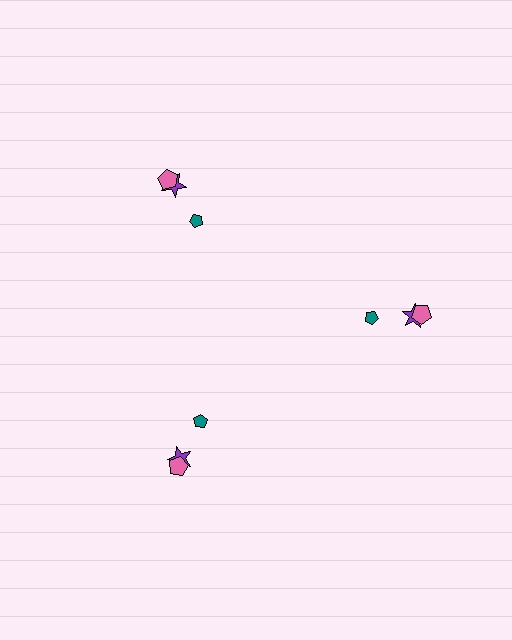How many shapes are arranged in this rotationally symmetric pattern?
There are 9 shapes, arranged in 3 groups of 3.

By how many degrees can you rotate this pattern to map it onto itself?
The pattern maps onto itself every 120 degrees of rotation.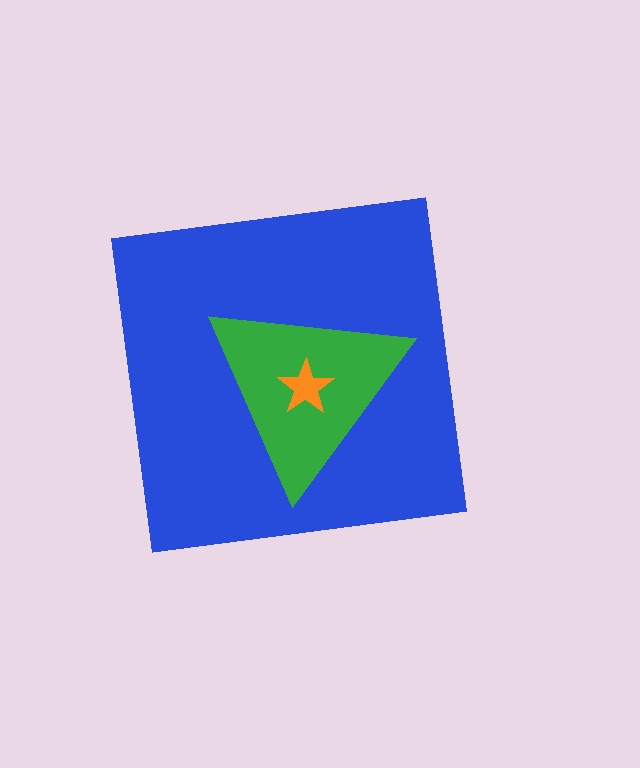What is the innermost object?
The orange star.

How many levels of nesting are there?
3.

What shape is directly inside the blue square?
The green triangle.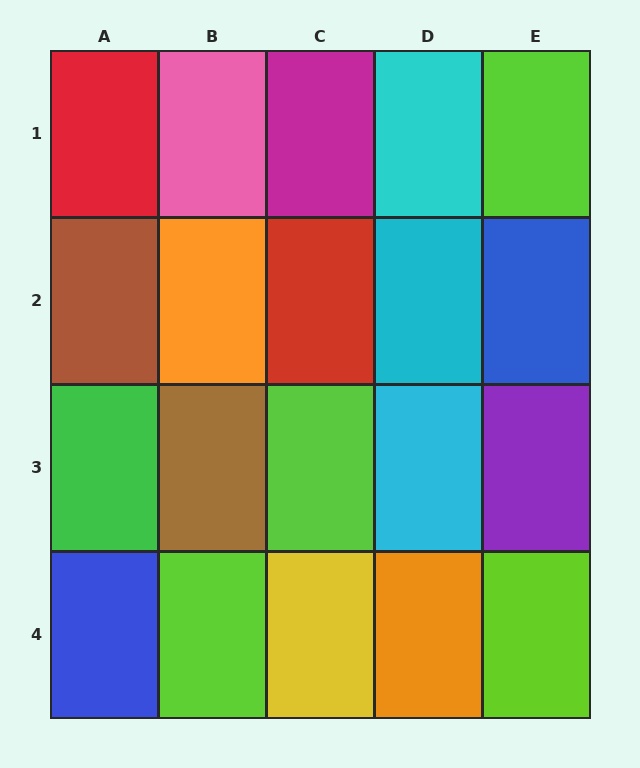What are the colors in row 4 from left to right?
Blue, lime, yellow, orange, lime.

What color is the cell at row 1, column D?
Cyan.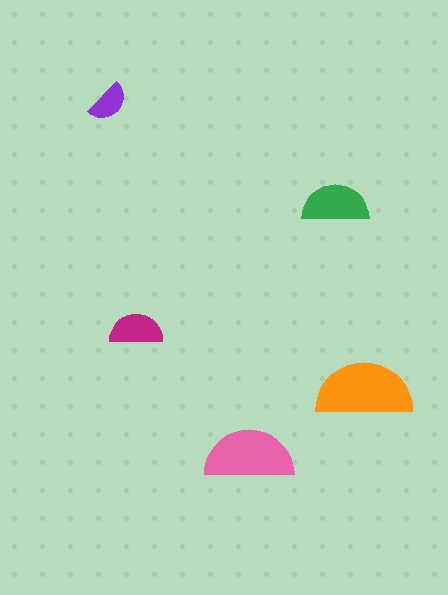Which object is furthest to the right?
The orange semicircle is rightmost.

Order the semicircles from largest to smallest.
the orange one, the pink one, the green one, the magenta one, the purple one.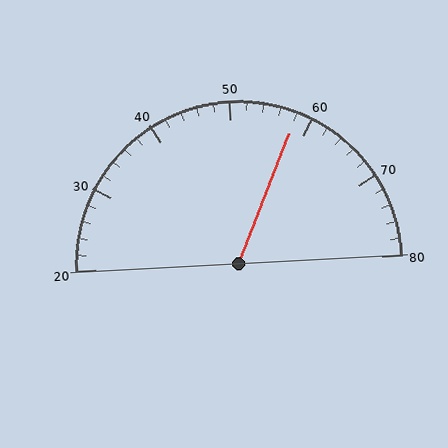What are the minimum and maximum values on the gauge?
The gauge ranges from 20 to 80.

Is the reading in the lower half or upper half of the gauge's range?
The reading is in the upper half of the range (20 to 80).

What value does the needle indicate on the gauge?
The needle indicates approximately 58.